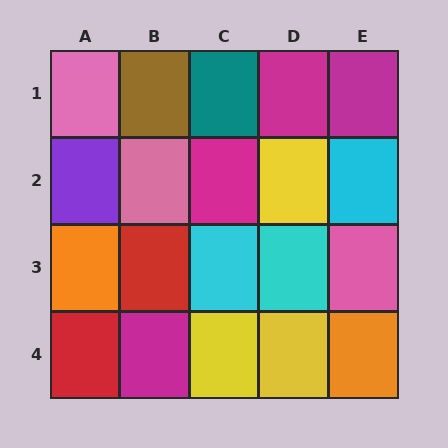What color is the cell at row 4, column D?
Yellow.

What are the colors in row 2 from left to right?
Purple, pink, magenta, yellow, cyan.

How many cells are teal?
1 cell is teal.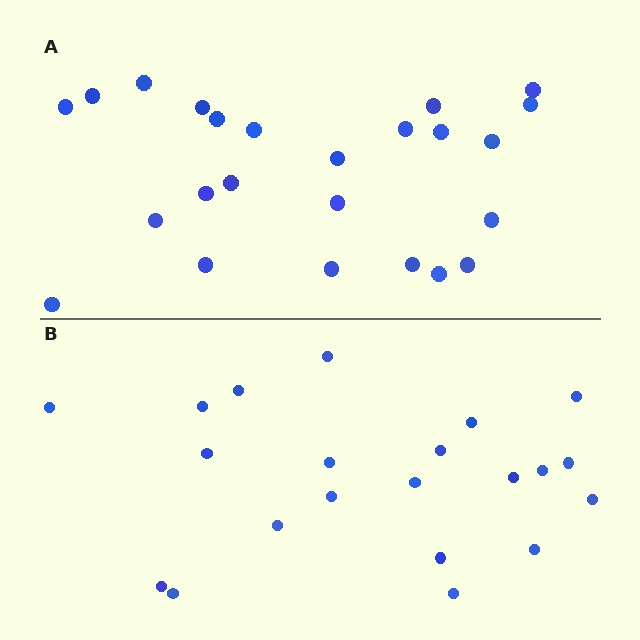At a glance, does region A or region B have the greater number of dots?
Region A (the top region) has more dots.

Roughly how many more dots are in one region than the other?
Region A has just a few more — roughly 2 or 3 more dots than region B.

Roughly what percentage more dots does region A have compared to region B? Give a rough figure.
About 15% more.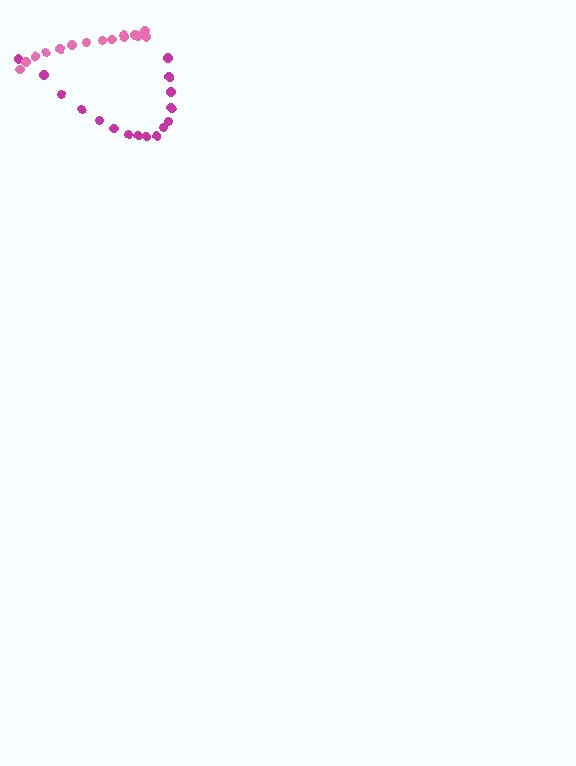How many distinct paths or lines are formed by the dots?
There are 2 distinct paths.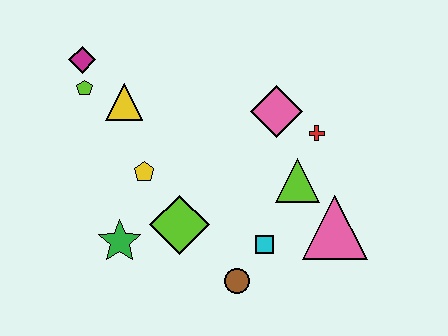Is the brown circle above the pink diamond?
No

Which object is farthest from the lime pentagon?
The pink triangle is farthest from the lime pentagon.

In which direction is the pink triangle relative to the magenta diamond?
The pink triangle is to the right of the magenta diamond.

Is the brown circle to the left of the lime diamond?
No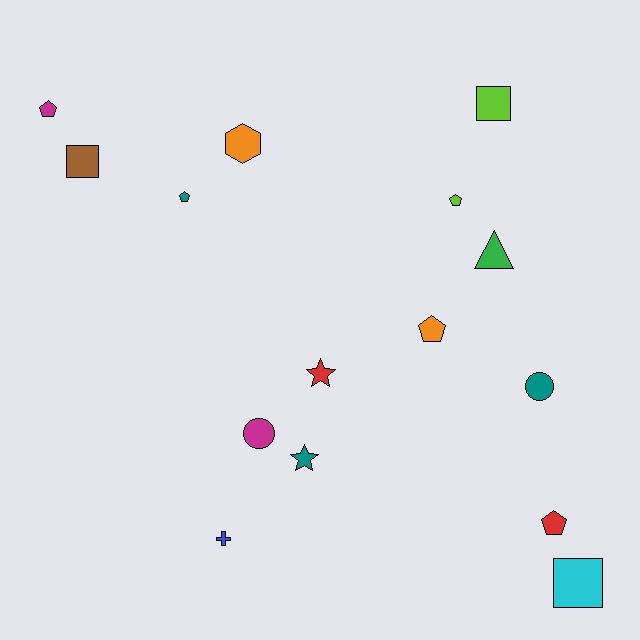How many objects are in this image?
There are 15 objects.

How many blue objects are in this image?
There is 1 blue object.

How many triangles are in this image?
There is 1 triangle.